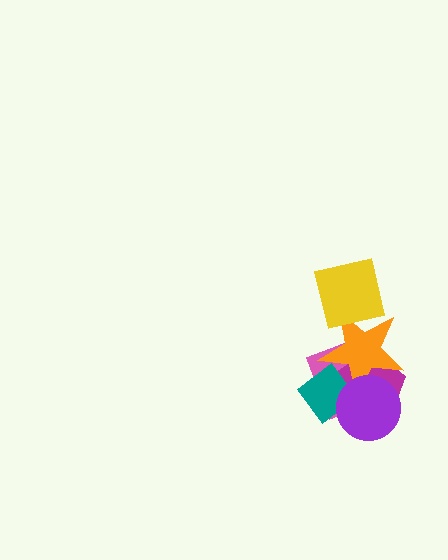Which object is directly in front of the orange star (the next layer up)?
The yellow square is directly in front of the orange star.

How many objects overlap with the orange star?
5 objects overlap with the orange star.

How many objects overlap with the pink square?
4 objects overlap with the pink square.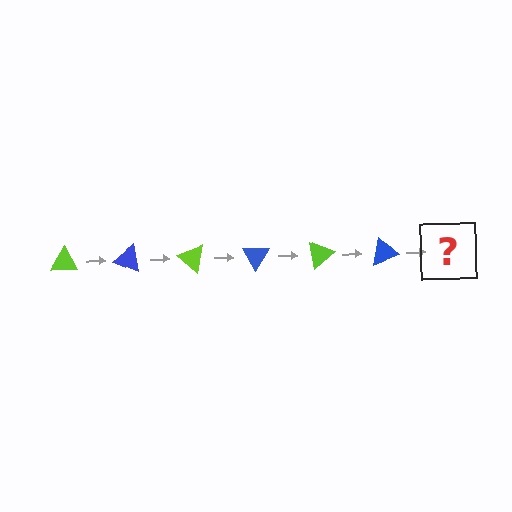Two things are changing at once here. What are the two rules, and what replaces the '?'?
The two rules are that it rotates 20 degrees each step and the color cycles through lime and blue. The '?' should be a lime triangle, rotated 120 degrees from the start.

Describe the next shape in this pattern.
It should be a lime triangle, rotated 120 degrees from the start.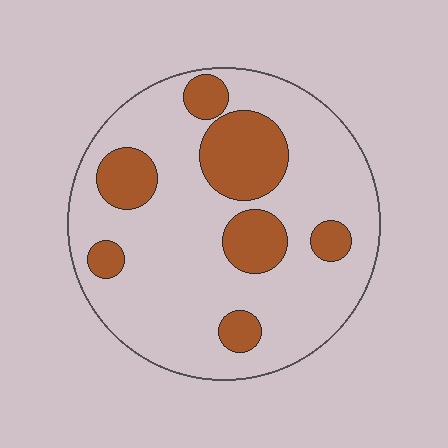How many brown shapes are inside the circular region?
7.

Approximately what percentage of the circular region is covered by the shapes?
Approximately 25%.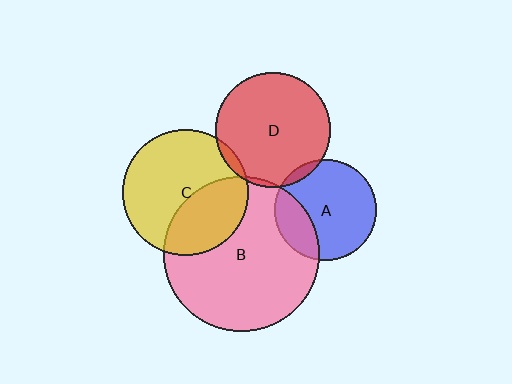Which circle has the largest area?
Circle B (pink).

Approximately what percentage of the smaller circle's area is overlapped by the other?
Approximately 25%.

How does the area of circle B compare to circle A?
Approximately 2.4 times.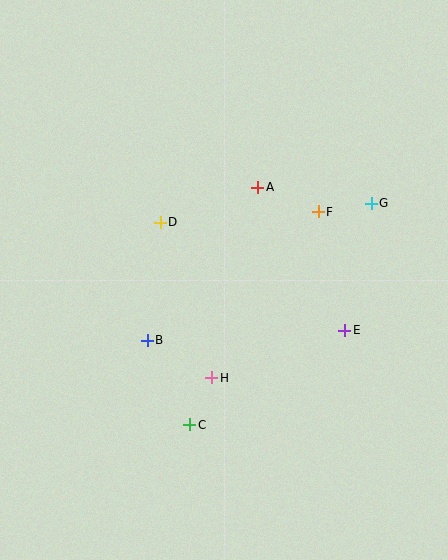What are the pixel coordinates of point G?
Point G is at (371, 203).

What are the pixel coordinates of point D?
Point D is at (160, 222).